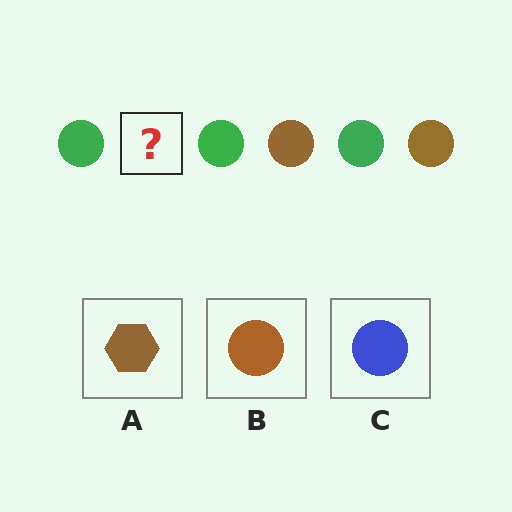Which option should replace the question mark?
Option B.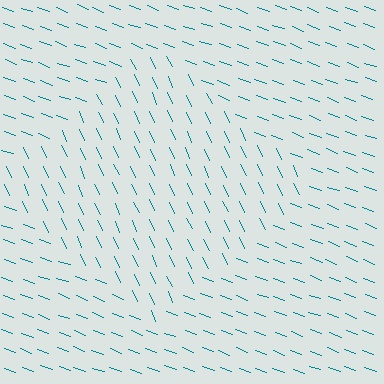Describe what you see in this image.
The image is filled with small teal line segments. A diamond region in the image has lines oriented differently from the surrounding lines, creating a visible texture boundary.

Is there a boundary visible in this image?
Yes, there is a texture boundary formed by a change in line orientation.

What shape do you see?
I see a diamond.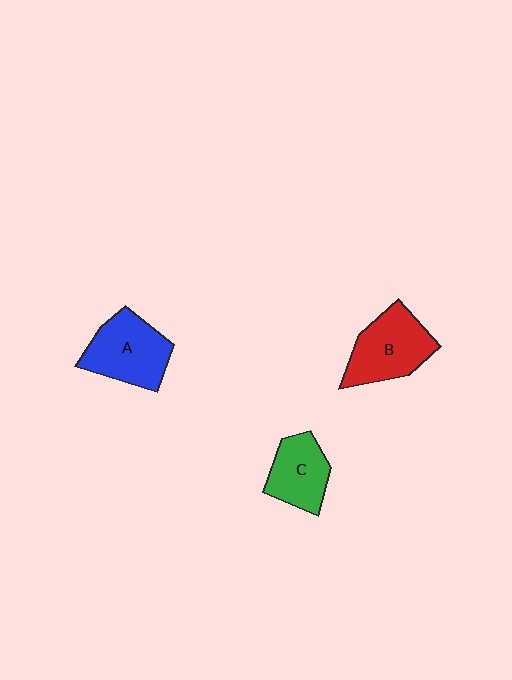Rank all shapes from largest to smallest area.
From largest to smallest: B (red), A (blue), C (green).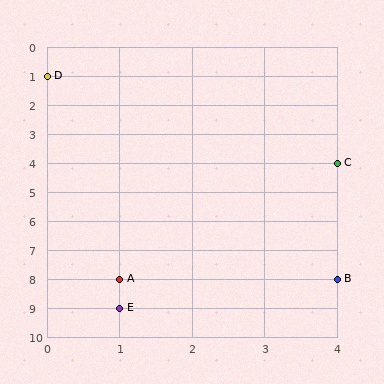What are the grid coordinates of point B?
Point B is at grid coordinates (4, 8).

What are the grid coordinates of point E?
Point E is at grid coordinates (1, 9).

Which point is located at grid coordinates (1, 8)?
Point A is at (1, 8).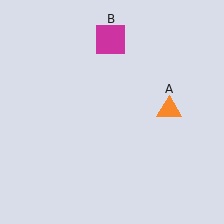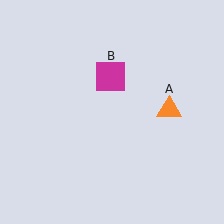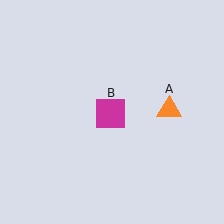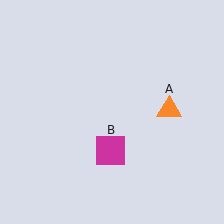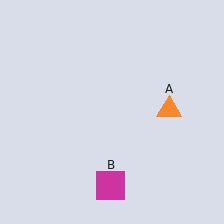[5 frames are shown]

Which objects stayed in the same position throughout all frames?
Orange triangle (object A) remained stationary.